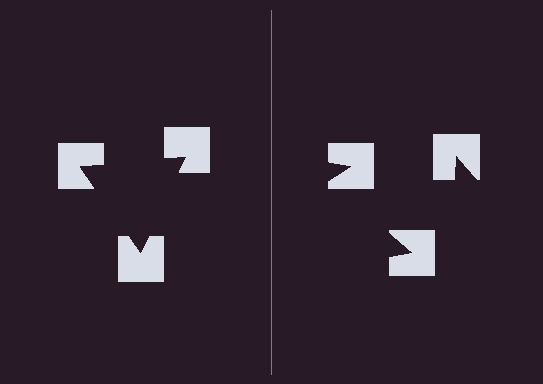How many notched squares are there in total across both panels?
6 — 3 on each side.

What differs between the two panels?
The notched squares are positioned identically on both sides; only the wedge orientations differ. On the left they align to a triangle; on the right they are misaligned.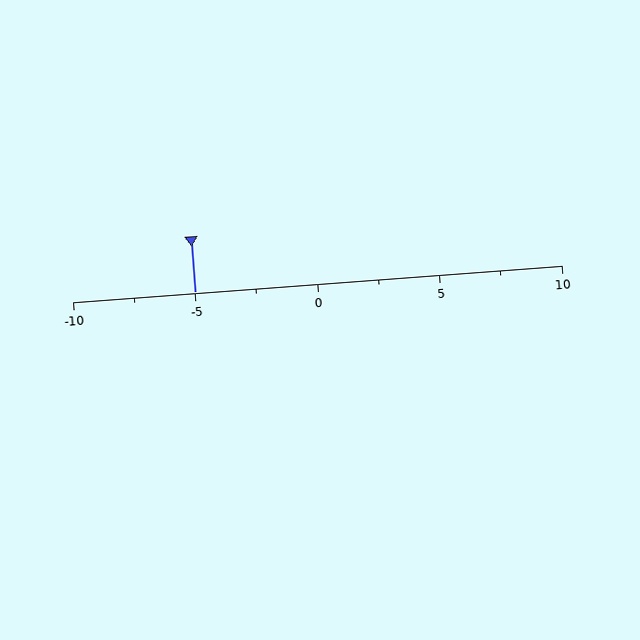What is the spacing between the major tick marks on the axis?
The major ticks are spaced 5 apart.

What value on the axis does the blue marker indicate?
The marker indicates approximately -5.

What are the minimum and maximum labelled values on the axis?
The axis runs from -10 to 10.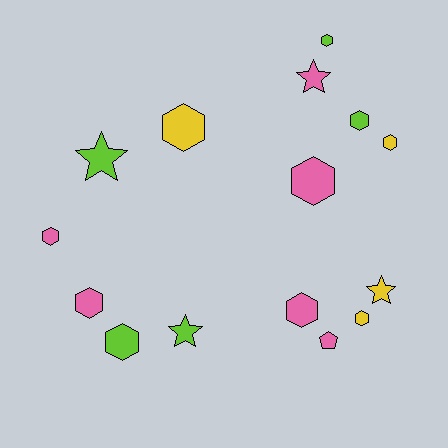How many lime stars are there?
There are 2 lime stars.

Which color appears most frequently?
Pink, with 6 objects.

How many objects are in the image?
There are 15 objects.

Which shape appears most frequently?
Hexagon, with 10 objects.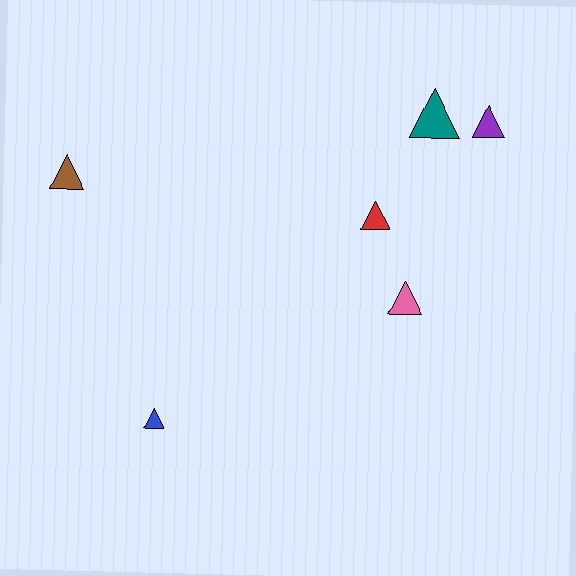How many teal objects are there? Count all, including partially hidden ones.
There is 1 teal object.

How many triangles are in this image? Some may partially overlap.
There are 6 triangles.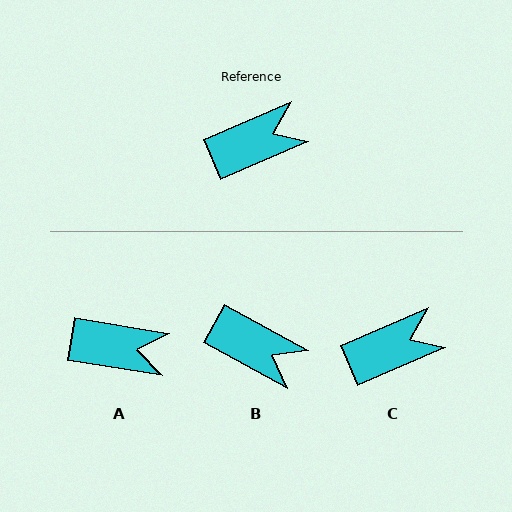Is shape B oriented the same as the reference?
No, it is off by about 52 degrees.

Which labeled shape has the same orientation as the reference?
C.